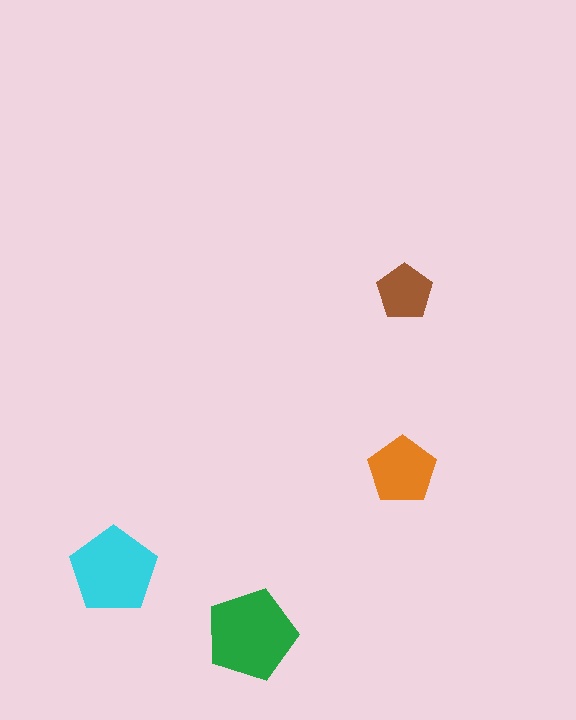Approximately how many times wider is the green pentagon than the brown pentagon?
About 1.5 times wider.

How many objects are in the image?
There are 4 objects in the image.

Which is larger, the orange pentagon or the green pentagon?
The green one.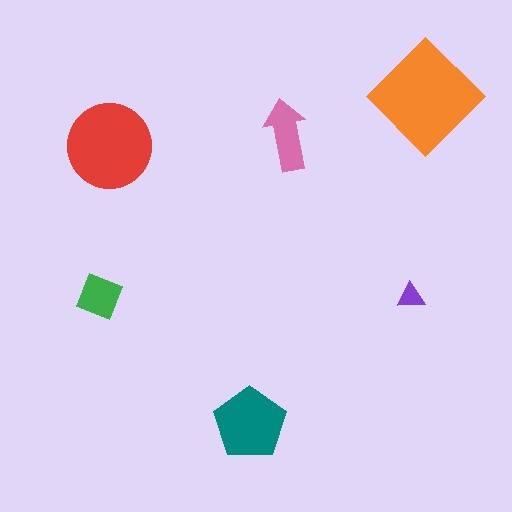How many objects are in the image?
There are 6 objects in the image.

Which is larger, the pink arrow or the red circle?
The red circle.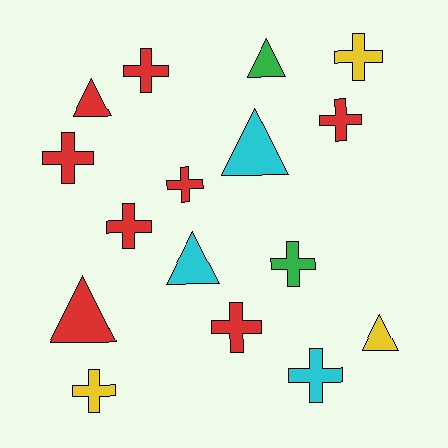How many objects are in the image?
There are 16 objects.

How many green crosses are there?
There is 1 green cross.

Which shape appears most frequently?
Cross, with 10 objects.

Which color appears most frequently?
Red, with 8 objects.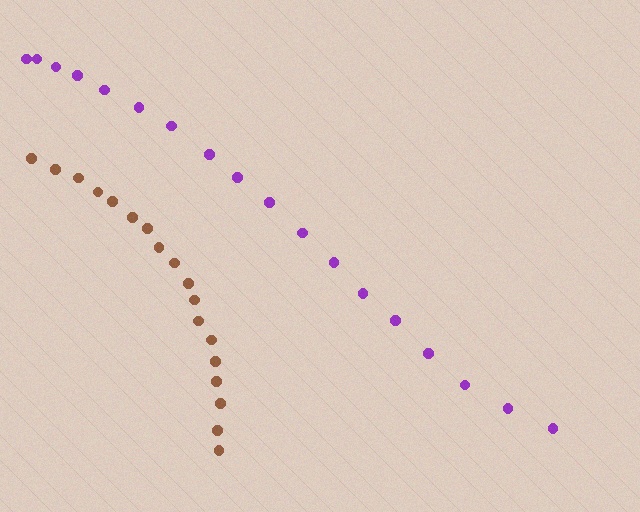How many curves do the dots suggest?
There are 2 distinct paths.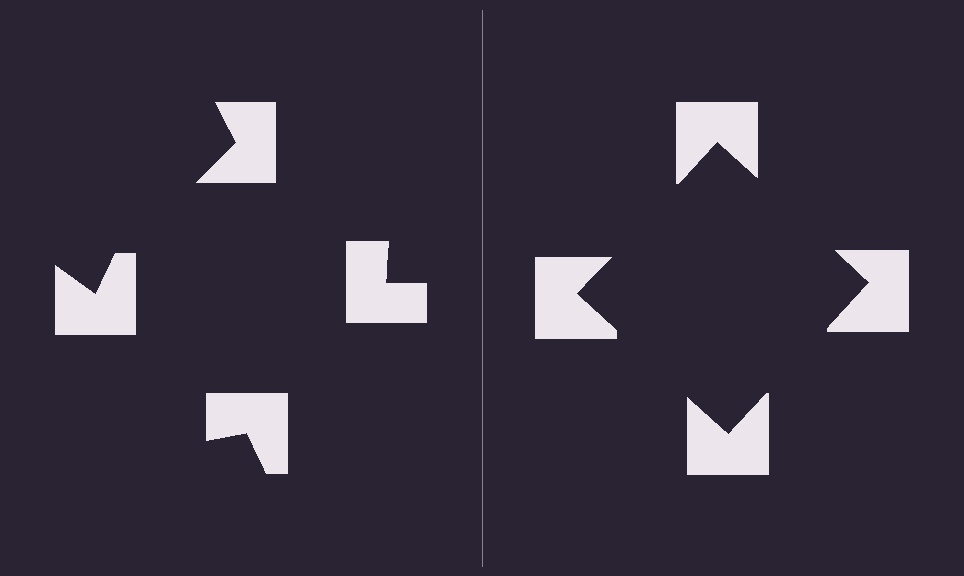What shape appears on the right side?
An illusory square.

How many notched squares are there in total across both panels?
8 — 4 on each side.